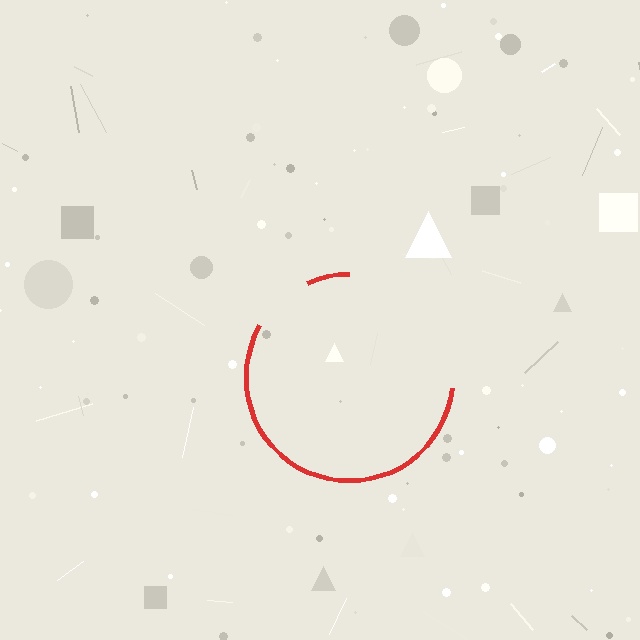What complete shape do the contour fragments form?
The contour fragments form a circle.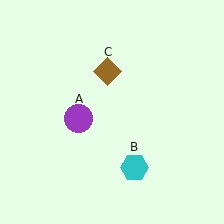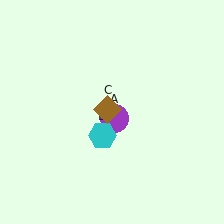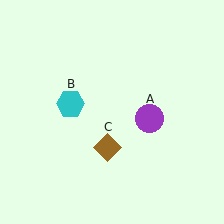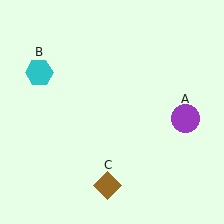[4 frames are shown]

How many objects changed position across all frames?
3 objects changed position: purple circle (object A), cyan hexagon (object B), brown diamond (object C).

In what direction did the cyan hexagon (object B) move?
The cyan hexagon (object B) moved up and to the left.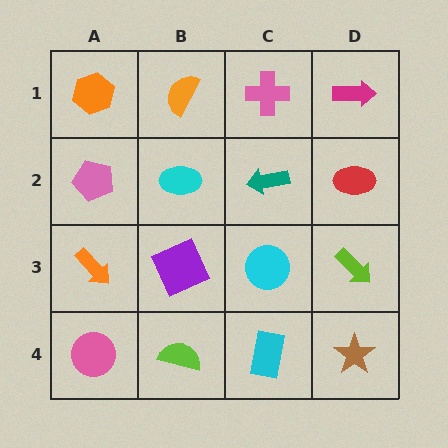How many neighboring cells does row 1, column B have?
3.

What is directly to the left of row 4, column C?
A lime semicircle.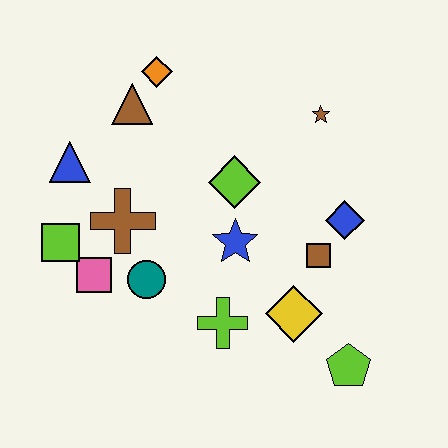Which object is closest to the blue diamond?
The brown square is closest to the blue diamond.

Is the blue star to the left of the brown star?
Yes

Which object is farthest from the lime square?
The lime pentagon is farthest from the lime square.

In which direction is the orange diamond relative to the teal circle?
The orange diamond is above the teal circle.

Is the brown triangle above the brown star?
Yes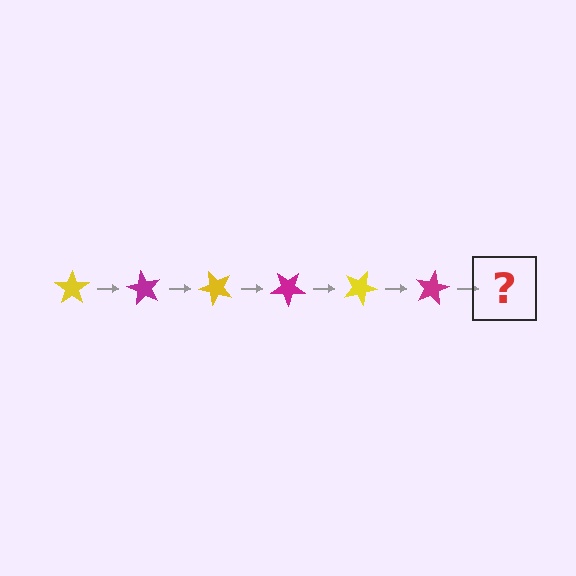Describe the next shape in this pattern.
It should be a yellow star, rotated 360 degrees from the start.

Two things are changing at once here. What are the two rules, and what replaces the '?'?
The two rules are that it rotates 60 degrees each step and the color cycles through yellow and magenta. The '?' should be a yellow star, rotated 360 degrees from the start.